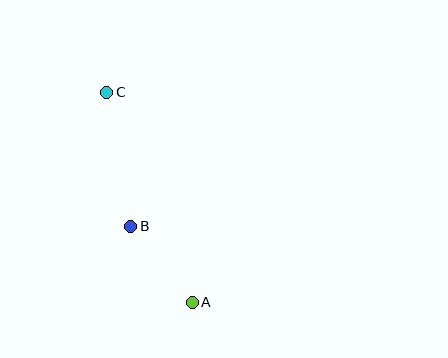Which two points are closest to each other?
Points A and B are closest to each other.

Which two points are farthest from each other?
Points A and C are farthest from each other.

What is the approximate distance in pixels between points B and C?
The distance between B and C is approximately 136 pixels.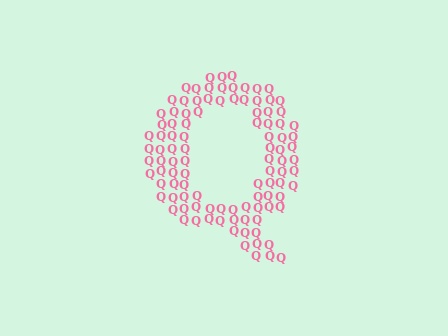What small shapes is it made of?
It is made of small letter Q's.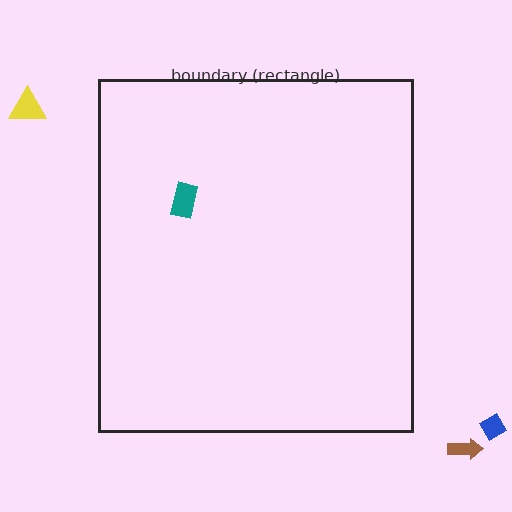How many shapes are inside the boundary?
1 inside, 3 outside.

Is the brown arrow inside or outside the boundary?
Outside.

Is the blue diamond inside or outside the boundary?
Outside.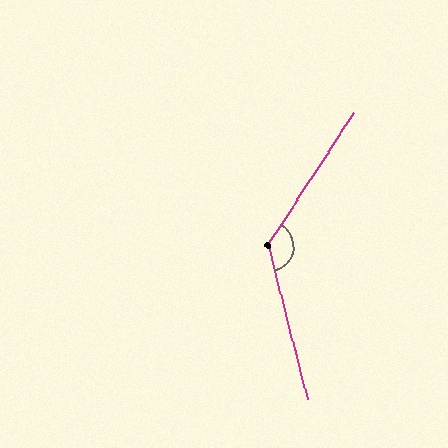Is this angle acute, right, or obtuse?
It is obtuse.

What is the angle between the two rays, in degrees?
Approximately 133 degrees.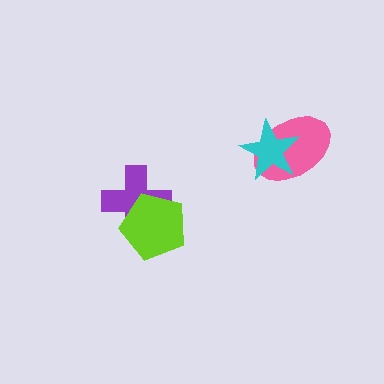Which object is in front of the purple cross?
The lime pentagon is in front of the purple cross.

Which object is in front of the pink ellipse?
The cyan star is in front of the pink ellipse.